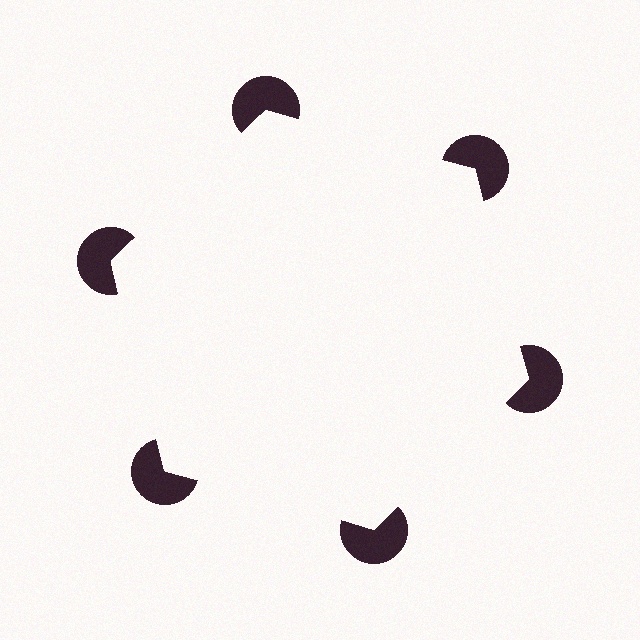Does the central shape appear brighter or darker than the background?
It typically appears slightly brighter than the background, even though no actual brightness change is drawn.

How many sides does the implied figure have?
6 sides.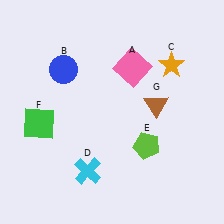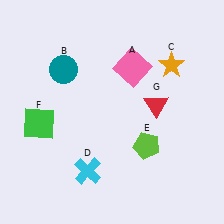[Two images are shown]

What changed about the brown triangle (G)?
In Image 1, G is brown. In Image 2, it changed to red.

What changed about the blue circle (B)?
In Image 1, B is blue. In Image 2, it changed to teal.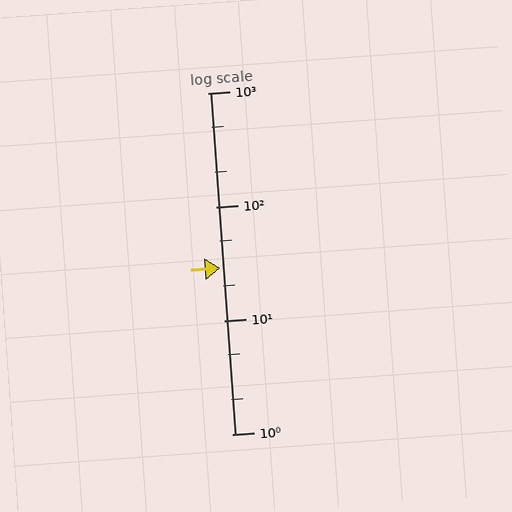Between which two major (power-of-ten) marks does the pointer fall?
The pointer is between 10 and 100.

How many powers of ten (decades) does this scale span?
The scale spans 3 decades, from 1 to 1000.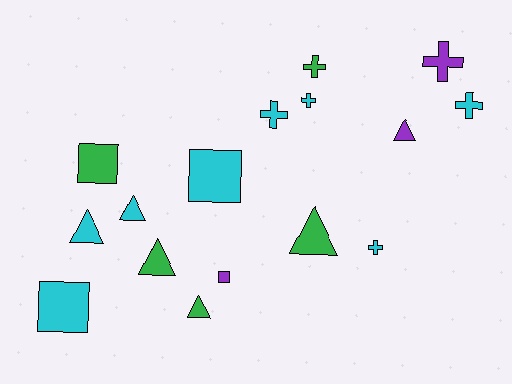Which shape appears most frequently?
Triangle, with 6 objects.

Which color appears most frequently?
Cyan, with 8 objects.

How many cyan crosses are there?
There are 4 cyan crosses.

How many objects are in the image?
There are 16 objects.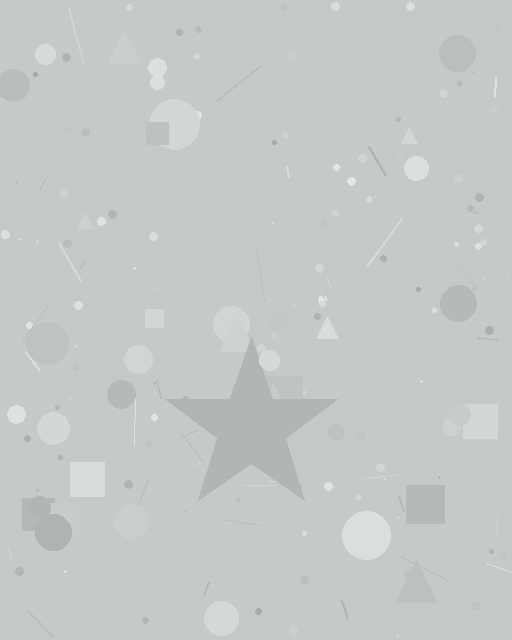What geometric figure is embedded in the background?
A star is embedded in the background.